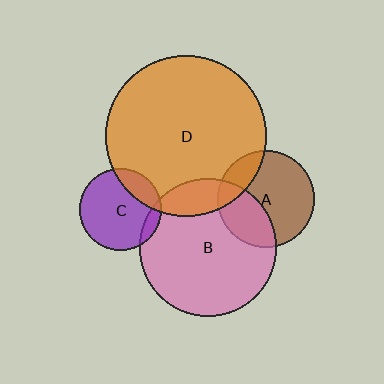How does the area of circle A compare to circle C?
Approximately 1.4 times.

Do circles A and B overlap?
Yes.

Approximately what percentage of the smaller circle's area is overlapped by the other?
Approximately 35%.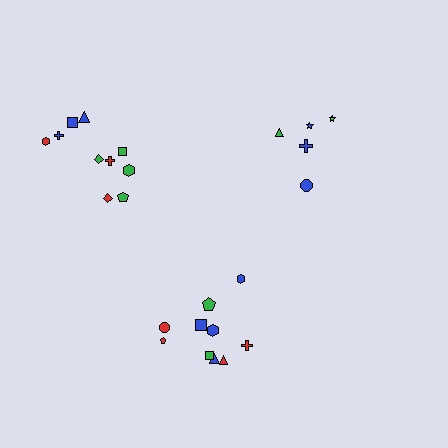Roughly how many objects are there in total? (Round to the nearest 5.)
Roughly 25 objects in total.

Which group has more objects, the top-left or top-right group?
The top-left group.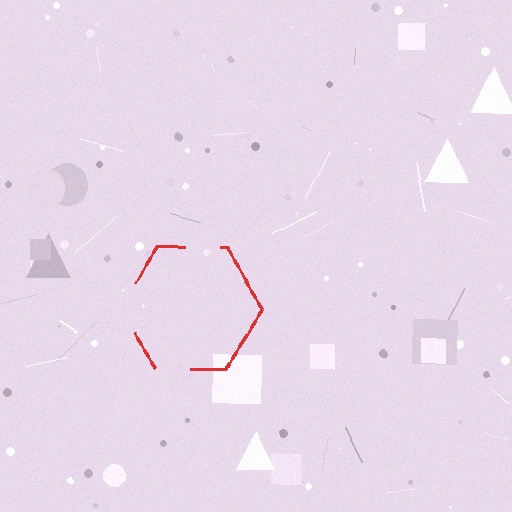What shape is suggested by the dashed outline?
The dashed outline suggests a hexagon.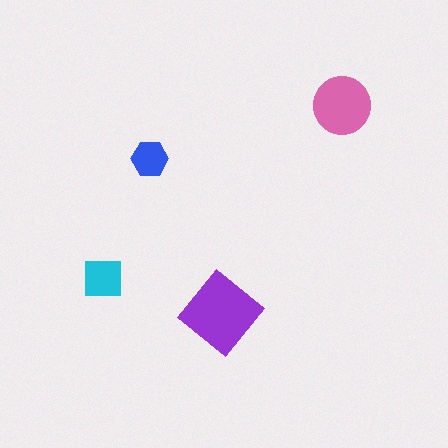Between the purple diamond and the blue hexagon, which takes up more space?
The purple diamond.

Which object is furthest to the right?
The pink circle is rightmost.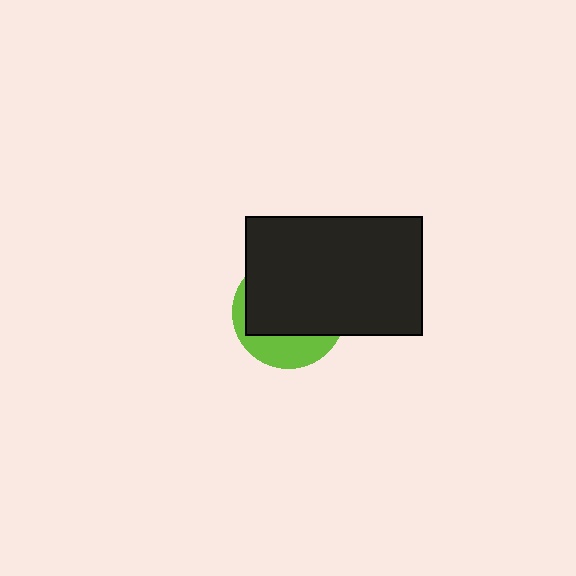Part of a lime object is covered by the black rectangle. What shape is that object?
It is a circle.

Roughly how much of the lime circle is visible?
A small part of it is visible (roughly 31%).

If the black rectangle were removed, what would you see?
You would see the complete lime circle.